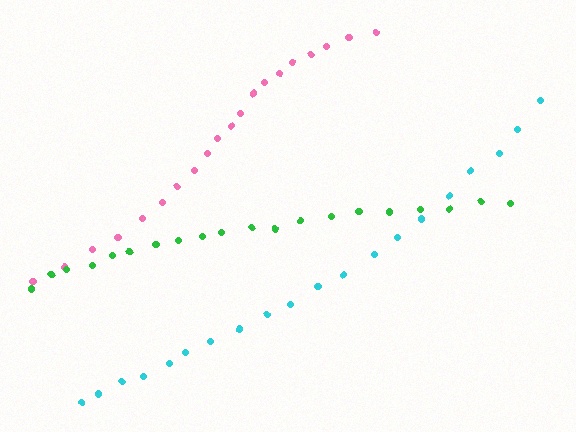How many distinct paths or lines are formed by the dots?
There are 3 distinct paths.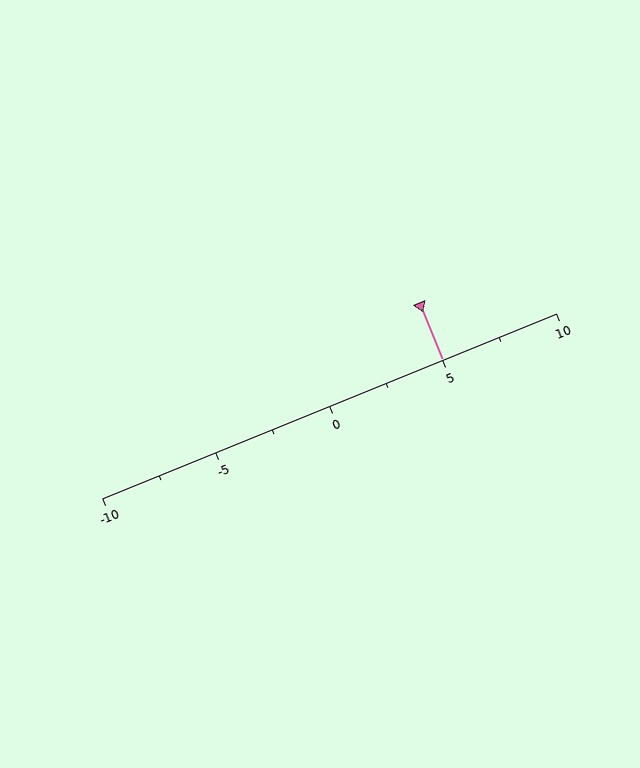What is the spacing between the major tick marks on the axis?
The major ticks are spaced 5 apart.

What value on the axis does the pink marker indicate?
The marker indicates approximately 5.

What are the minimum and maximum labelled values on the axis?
The axis runs from -10 to 10.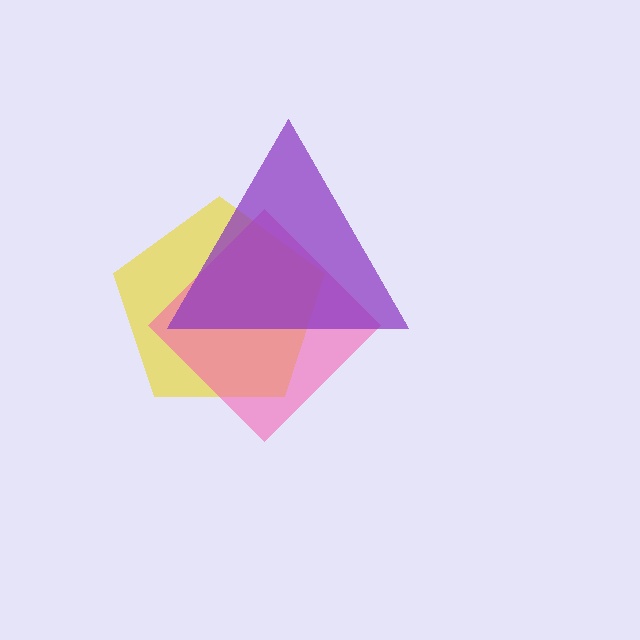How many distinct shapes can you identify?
There are 3 distinct shapes: a yellow pentagon, a pink diamond, a purple triangle.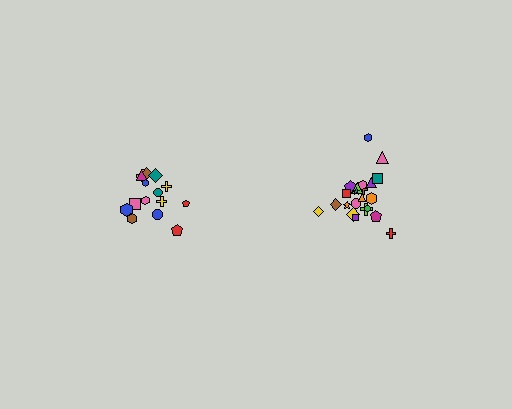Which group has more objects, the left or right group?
The right group.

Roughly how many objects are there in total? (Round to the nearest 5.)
Roughly 35 objects in total.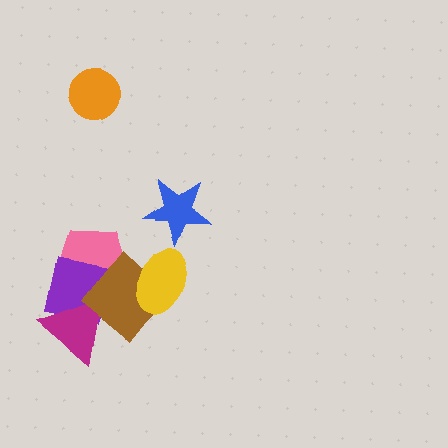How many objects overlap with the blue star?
0 objects overlap with the blue star.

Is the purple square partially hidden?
Yes, it is partially covered by another shape.